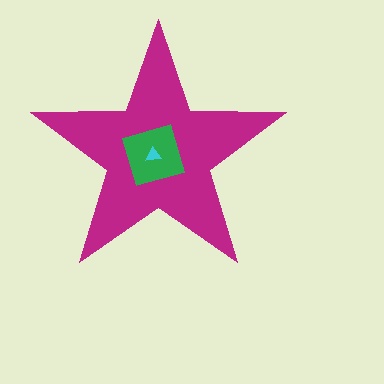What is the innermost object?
The cyan triangle.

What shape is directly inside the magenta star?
The green diamond.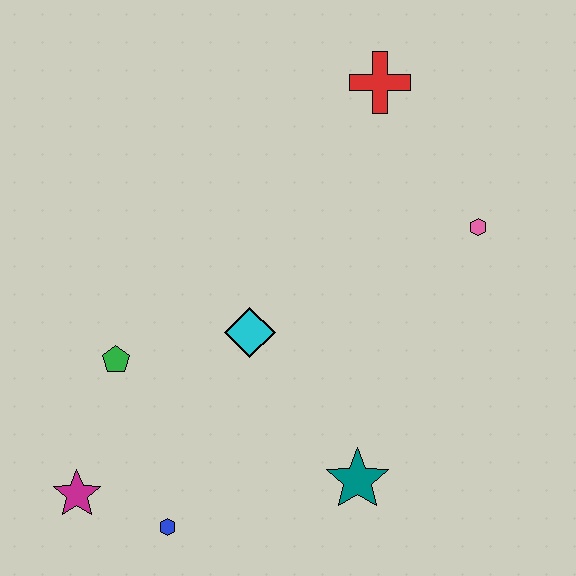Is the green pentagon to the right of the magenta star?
Yes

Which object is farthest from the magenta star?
The red cross is farthest from the magenta star.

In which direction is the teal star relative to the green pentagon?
The teal star is to the right of the green pentagon.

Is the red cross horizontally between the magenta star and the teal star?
No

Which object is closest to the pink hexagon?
The red cross is closest to the pink hexagon.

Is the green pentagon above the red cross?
No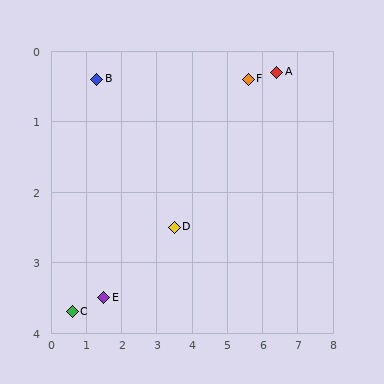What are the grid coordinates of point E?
Point E is at approximately (1.5, 3.5).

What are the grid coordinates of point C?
Point C is at approximately (0.6, 3.7).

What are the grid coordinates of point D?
Point D is at approximately (3.5, 2.5).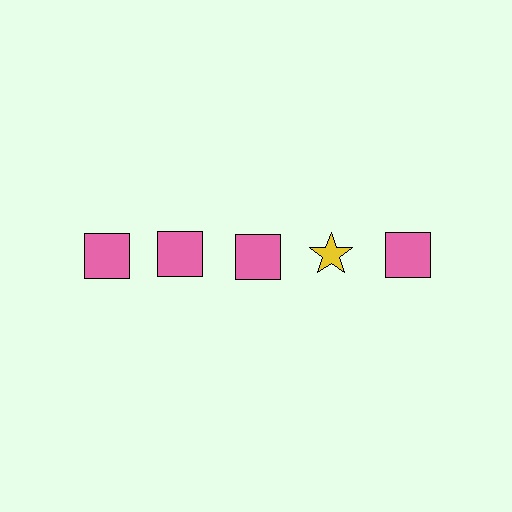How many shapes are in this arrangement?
There are 5 shapes arranged in a grid pattern.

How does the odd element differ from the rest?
It differs in both color (yellow instead of pink) and shape (star instead of square).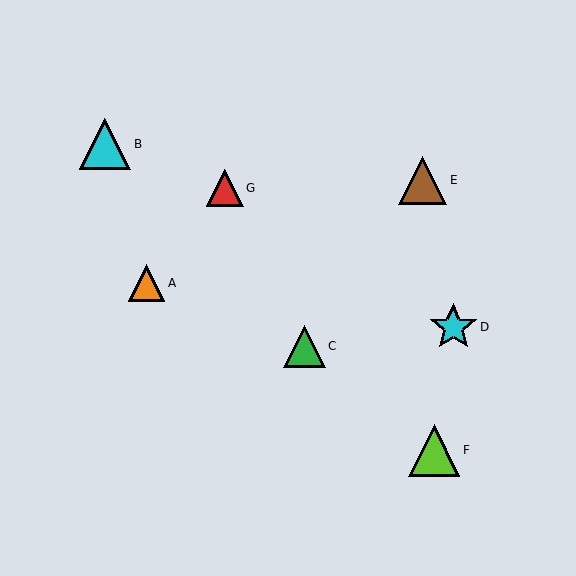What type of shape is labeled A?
Shape A is an orange triangle.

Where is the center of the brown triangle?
The center of the brown triangle is at (423, 180).